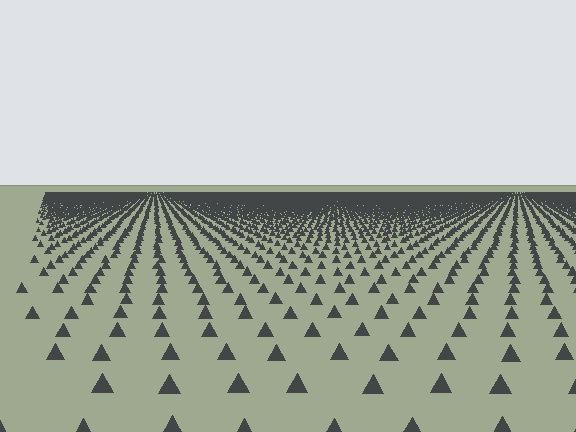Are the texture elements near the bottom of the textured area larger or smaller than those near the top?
Larger. Near the bottom, elements are closer to the viewer and appear at a bigger on-screen size.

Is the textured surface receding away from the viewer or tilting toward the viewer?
The surface is receding away from the viewer. Texture elements get smaller and denser toward the top.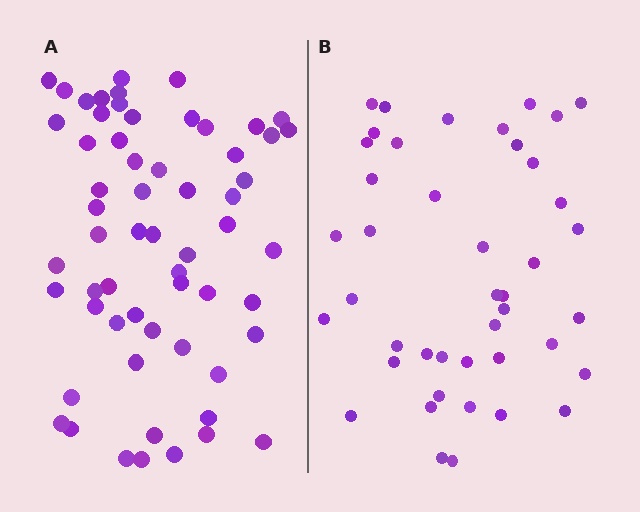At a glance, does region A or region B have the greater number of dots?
Region A (the left region) has more dots.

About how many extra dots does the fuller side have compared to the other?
Region A has approximately 15 more dots than region B.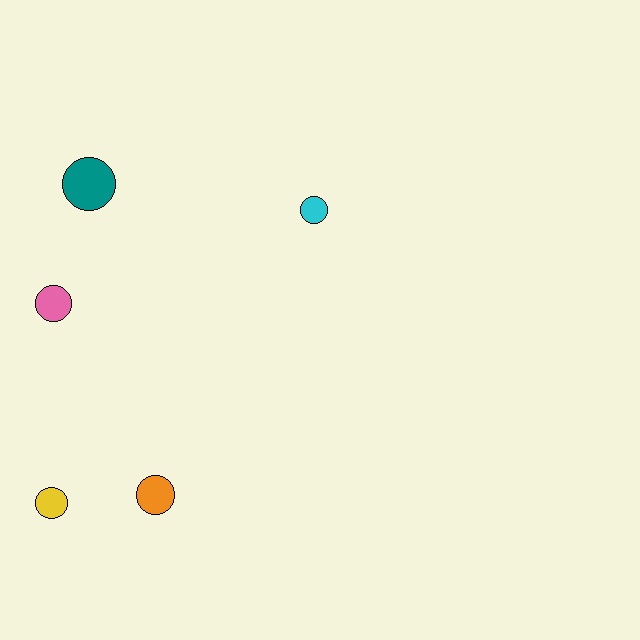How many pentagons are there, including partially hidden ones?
There are no pentagons.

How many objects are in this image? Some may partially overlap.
There are 5 objects.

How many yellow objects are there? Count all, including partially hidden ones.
There is 1 yellow object.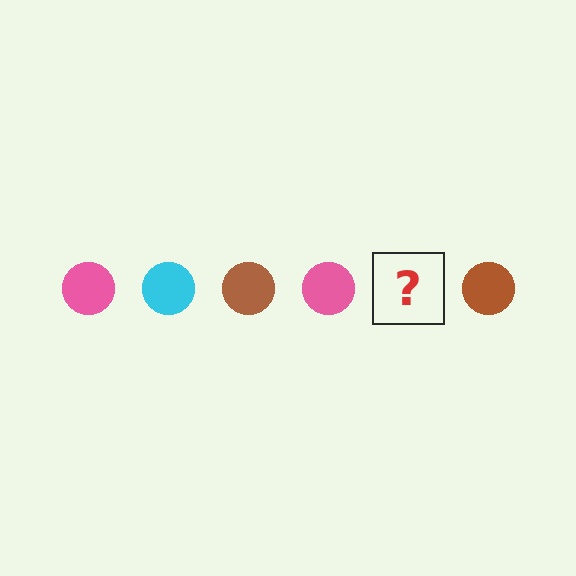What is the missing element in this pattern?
The missing element is a cyan circle.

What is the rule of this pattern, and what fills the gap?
The rule is that the pattern cycles through pink, cyan, brown circles. The gap should be filled with a cyan circle.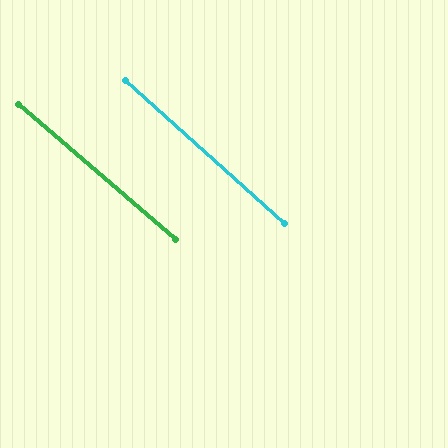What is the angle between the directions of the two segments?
Approximately 1 degree.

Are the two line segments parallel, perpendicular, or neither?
Parallel — their directions differ by only 1.2°.